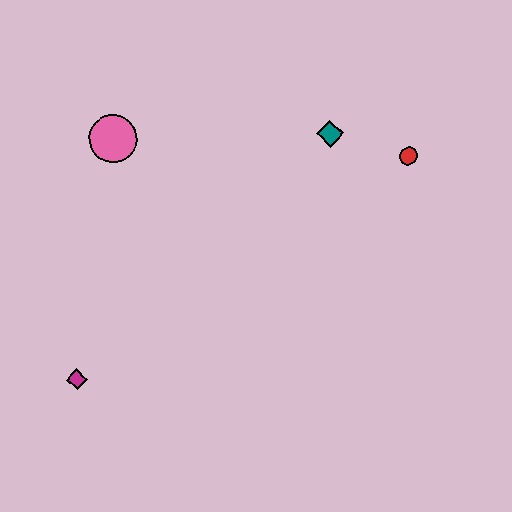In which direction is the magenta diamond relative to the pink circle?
The magenta diamond is below the pink circle.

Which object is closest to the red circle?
The teal diamond is closest to the red circle.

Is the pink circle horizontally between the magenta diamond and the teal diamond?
Yes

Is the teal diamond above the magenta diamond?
Yes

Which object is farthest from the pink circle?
The red circle is farthest from the pink circle.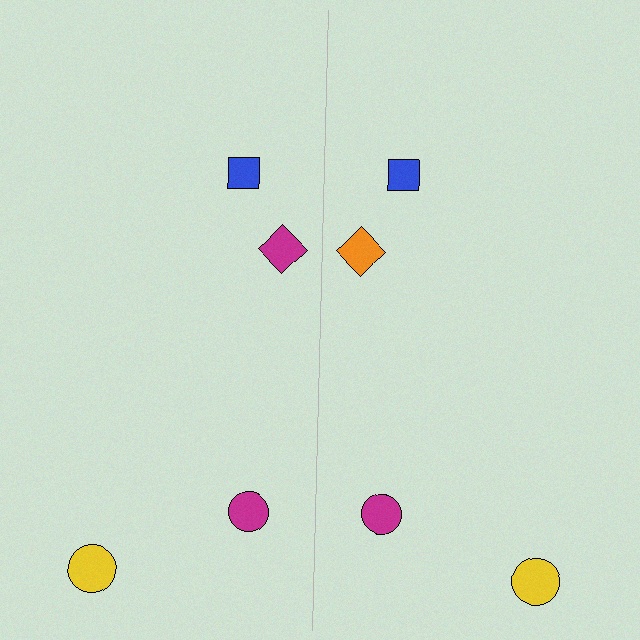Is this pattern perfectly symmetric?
No, the pattern is not perfectly symmetric. The orange diamond on the right side breaks the symmetry — its mirror counterpart is magenta.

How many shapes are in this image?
There are 8 shapes in this image.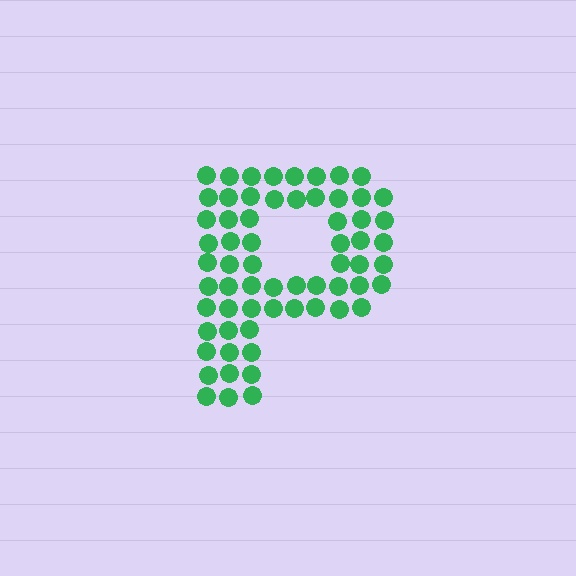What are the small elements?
The small elements are circles.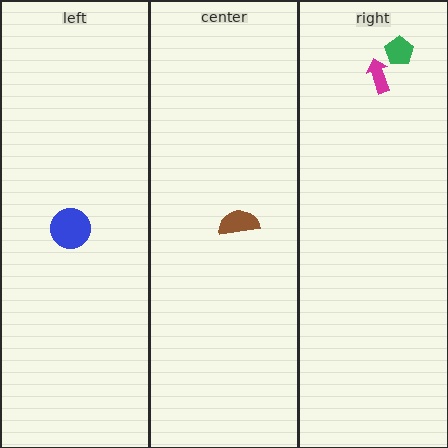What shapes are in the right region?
The green pentagon, the magenta arrow.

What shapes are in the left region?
The blue circle.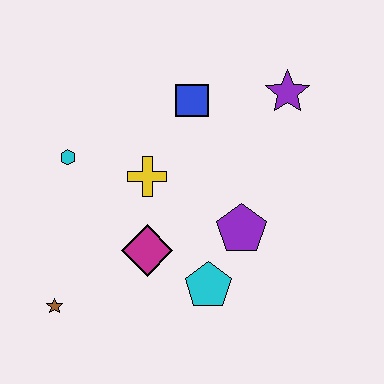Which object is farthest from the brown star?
The purple star is farthest from the brown star.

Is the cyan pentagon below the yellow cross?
Yes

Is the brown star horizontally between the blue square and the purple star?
No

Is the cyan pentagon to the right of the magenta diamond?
Yes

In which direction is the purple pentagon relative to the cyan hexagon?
The purple pentagon is to the right of the cyan hexagon.